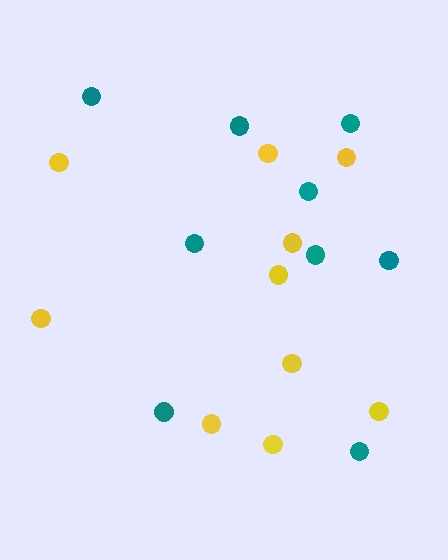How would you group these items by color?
There are 2 groups: one group of teal circles (9) and one group of yellow circles (10).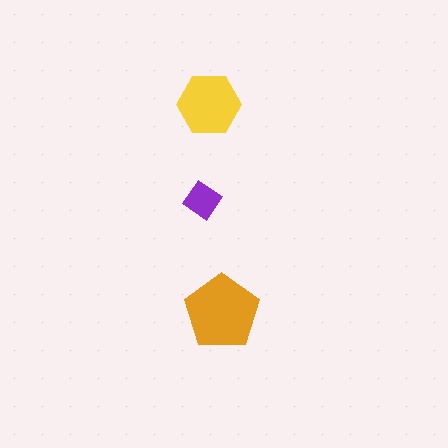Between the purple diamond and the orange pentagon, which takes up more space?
The orange pentagon.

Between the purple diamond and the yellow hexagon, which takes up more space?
The yellow hexagon.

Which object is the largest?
The orange pentagon.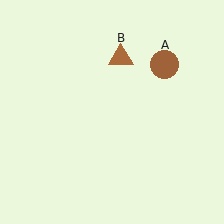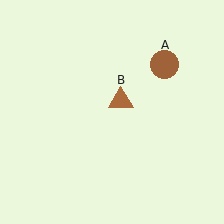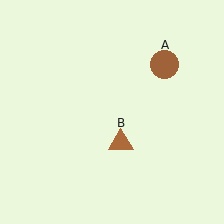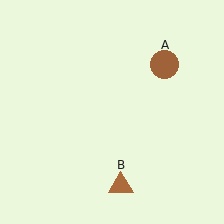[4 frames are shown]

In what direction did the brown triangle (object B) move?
The brown triangle (object B) moved down.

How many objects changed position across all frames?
1 object changed position: brown triangle (object B).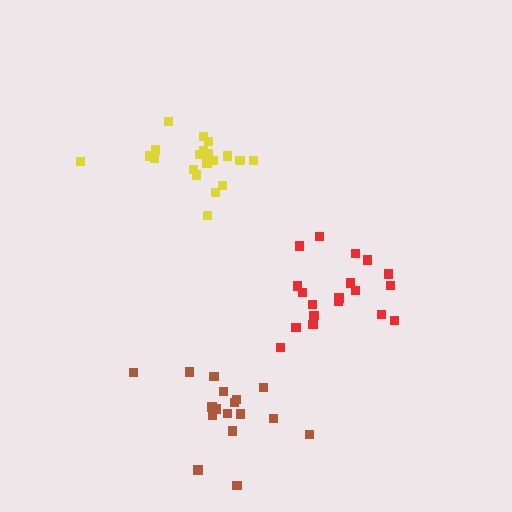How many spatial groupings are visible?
There are 3 spatial groupings.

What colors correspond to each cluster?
The clusters are colored: brown, yellow, red.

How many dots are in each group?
Group 1: 17 dots, Group 2: 20 dots, Group 3: 19 dots (56 total).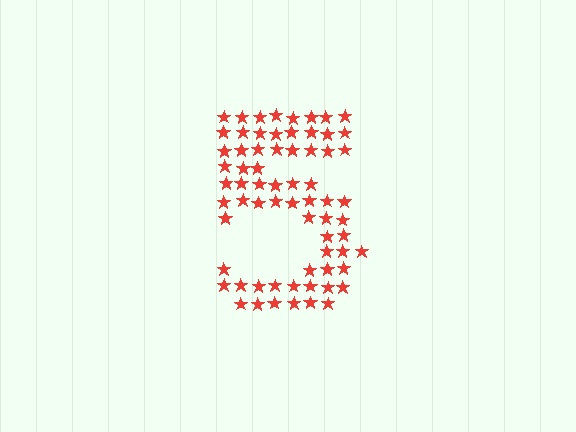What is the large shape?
The large shape is the digit 5.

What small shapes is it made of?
It is made of small stars.